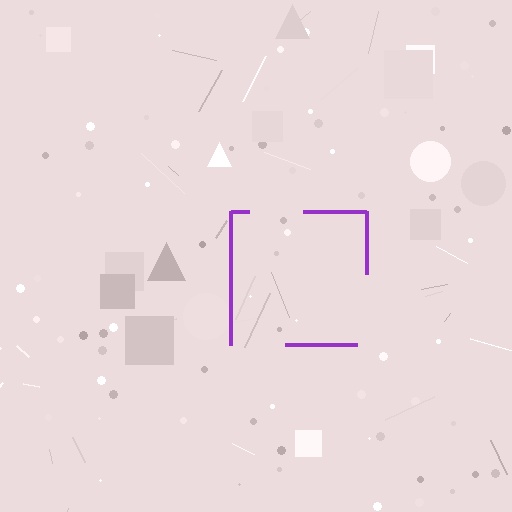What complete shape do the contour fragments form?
The contour fragments form a square.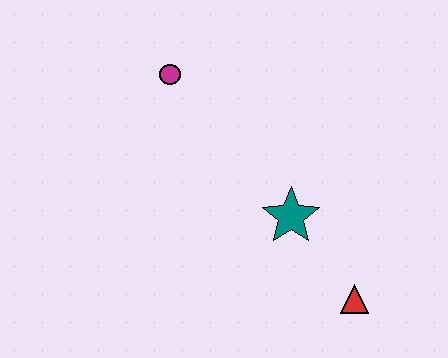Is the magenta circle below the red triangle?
No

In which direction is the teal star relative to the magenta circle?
The teal star is below the magenta circle.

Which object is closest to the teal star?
The red triangle is closest to the teal star.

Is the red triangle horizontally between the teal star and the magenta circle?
No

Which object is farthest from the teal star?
The magenta circle is farthest from the teal star.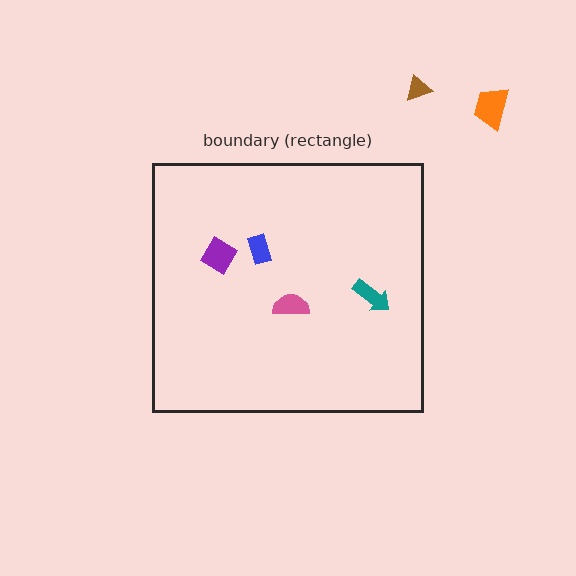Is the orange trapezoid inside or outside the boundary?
Outside.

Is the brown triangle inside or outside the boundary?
Outside.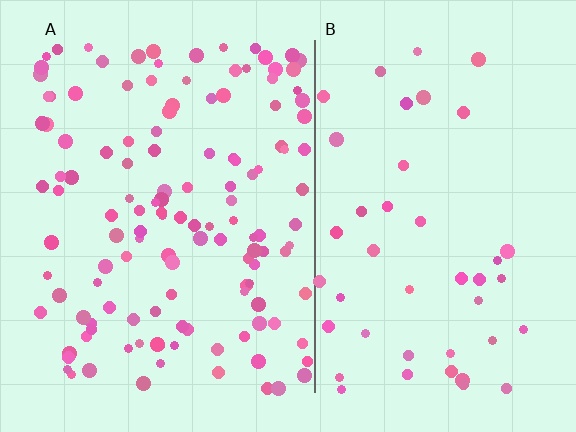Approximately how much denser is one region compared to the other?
Approximately 2.9× — region A over region B.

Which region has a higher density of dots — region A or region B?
A (the left).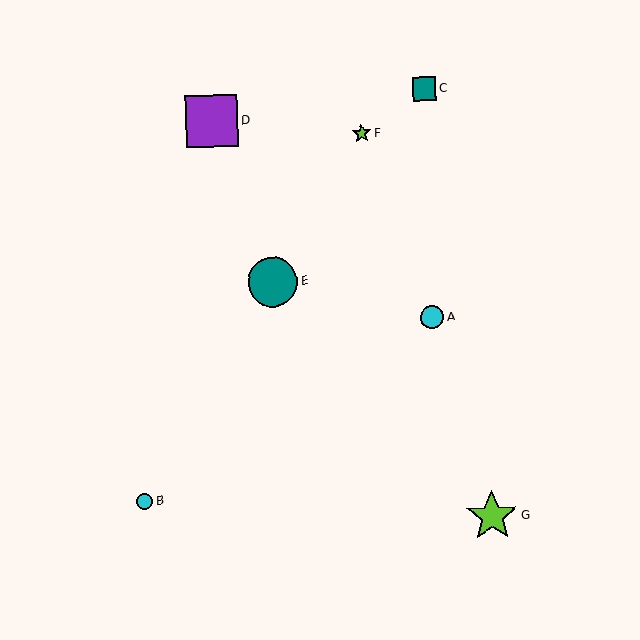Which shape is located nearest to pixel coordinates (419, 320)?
The cyan circle (labeled A) at (432, 317) is nearest to that location.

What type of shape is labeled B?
Shape B is a cyan circle.